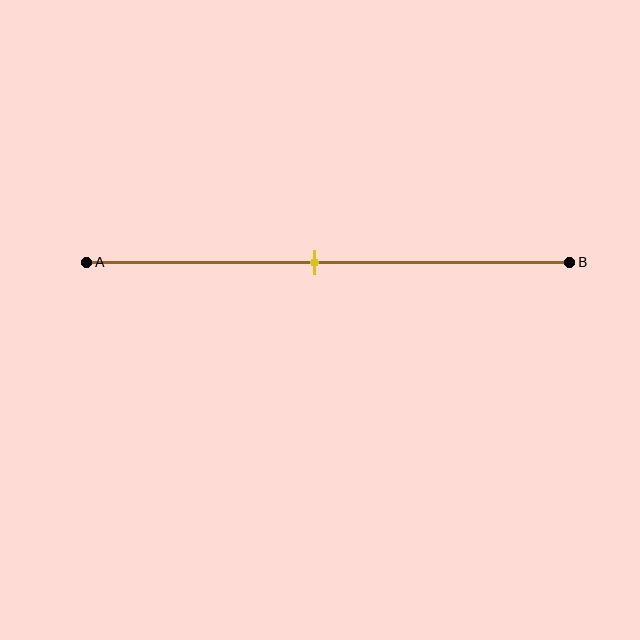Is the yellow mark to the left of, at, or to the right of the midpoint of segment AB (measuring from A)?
The yellow mark is approximately at the midpoint of segment AB.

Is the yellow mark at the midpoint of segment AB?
Yes, the mark is approximately at the midpoint.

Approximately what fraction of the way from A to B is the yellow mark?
The yellow mark is approximately 45% of the way from A to B.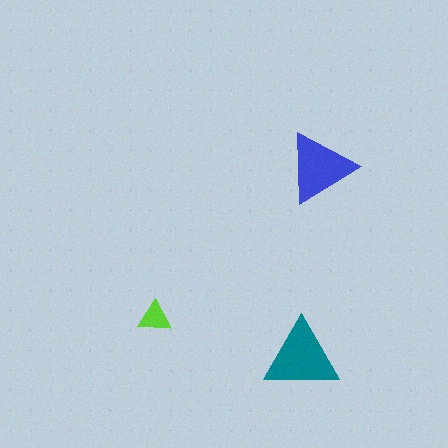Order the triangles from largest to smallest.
the teal one, the blue one, the lime one.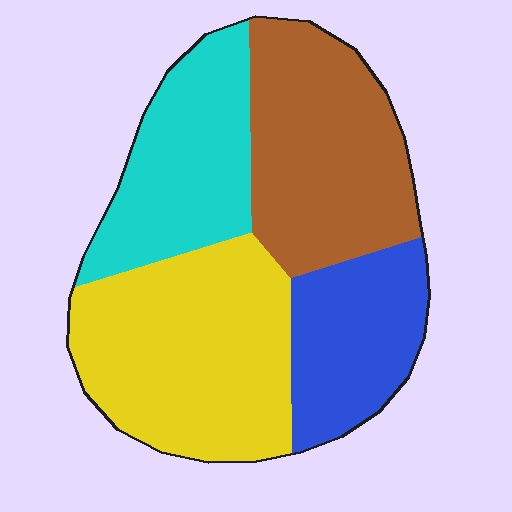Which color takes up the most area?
Yellow, at roughly 35%.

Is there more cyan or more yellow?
Yellow.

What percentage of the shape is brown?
Brown takes up between a quarter and a half of the shape.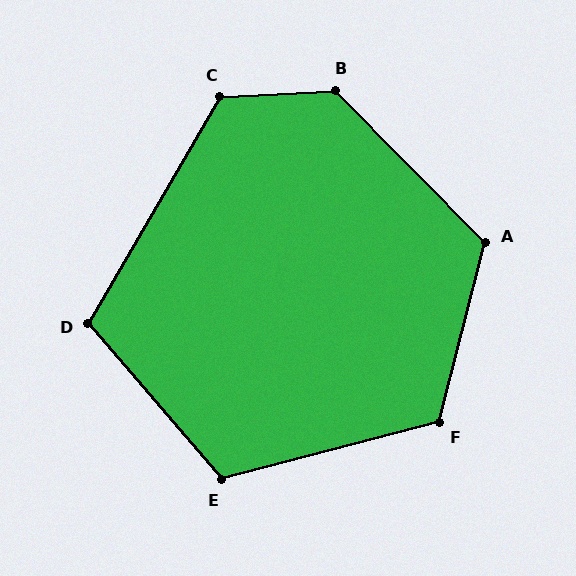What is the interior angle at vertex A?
Approximately 121 degrees (obtuse).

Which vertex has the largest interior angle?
B, at approximately 132 degrees.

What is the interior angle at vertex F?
Approximately 119 degrees (obtuse).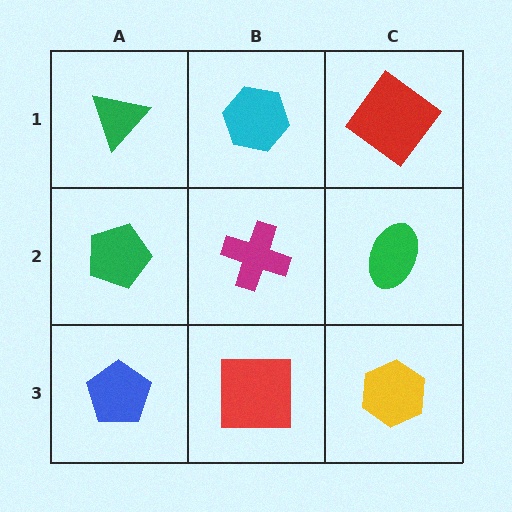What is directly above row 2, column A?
A green triangle.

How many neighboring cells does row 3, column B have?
3.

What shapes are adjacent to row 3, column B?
A magenta cross (row 2, column B), a blue pentagon (row 3, column A), a yellow hexagon (row 3, column C).